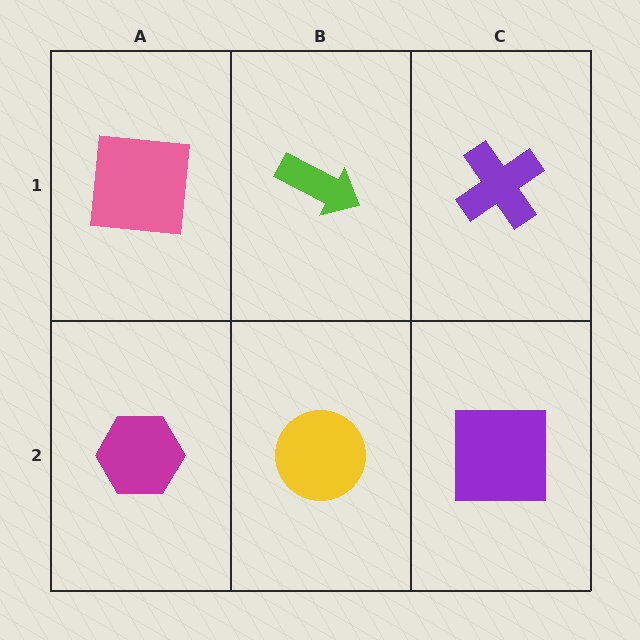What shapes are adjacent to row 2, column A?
A pink square (row 1, column A), a yellow circle (row 2, column B).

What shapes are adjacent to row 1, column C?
A purple square (row 2, column C), a lime arrow (row 1, column B).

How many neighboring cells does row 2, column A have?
2.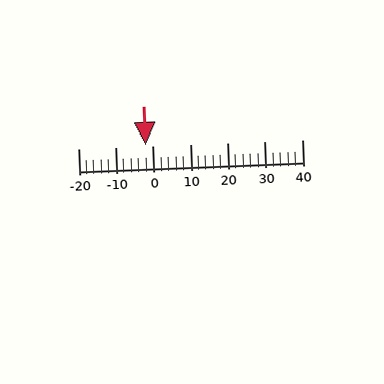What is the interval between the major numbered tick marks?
The major tick marks are spaced 10 units apart.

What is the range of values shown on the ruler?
The ruler shows values from -20 to 40.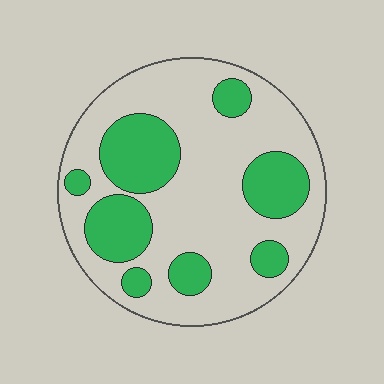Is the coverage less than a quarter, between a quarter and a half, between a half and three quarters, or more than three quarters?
Between a quarter and a half.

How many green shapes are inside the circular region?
8.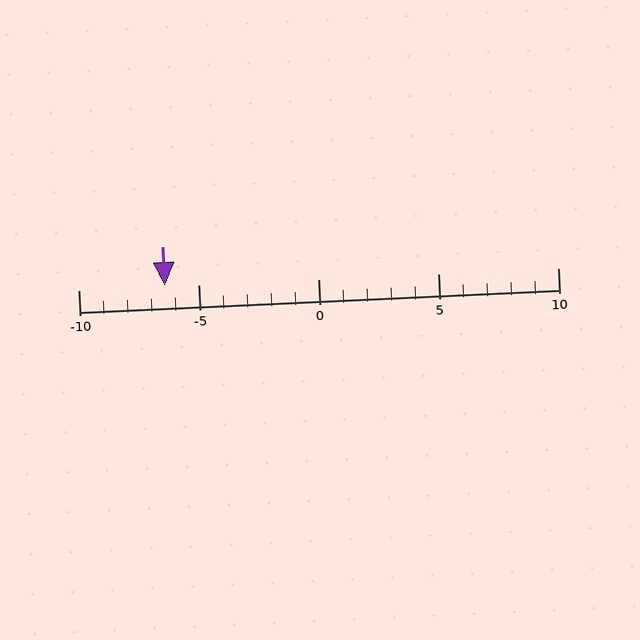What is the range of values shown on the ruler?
The ruler shows values from -10 to 10.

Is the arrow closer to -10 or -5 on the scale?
The arrow is closer to -5.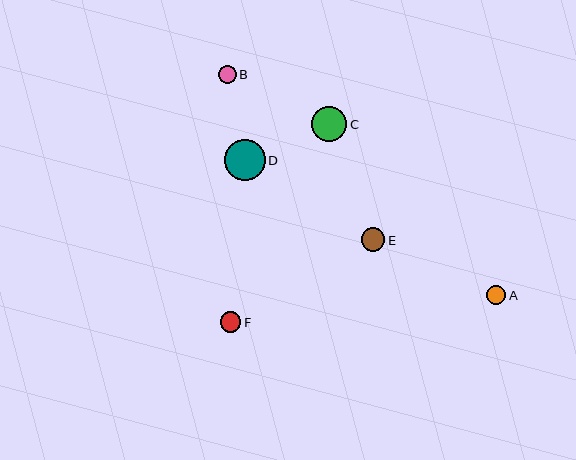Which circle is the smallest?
Circle B is the smallest with a size of approximately 18 pixels.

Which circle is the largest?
Circle D is the largest with a size of approximately 40 pixels.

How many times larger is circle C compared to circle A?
Circle C is approximately 1.8 times the size of circle A.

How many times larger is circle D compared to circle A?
Circle D is approximately 2.1 times the size of circle A.